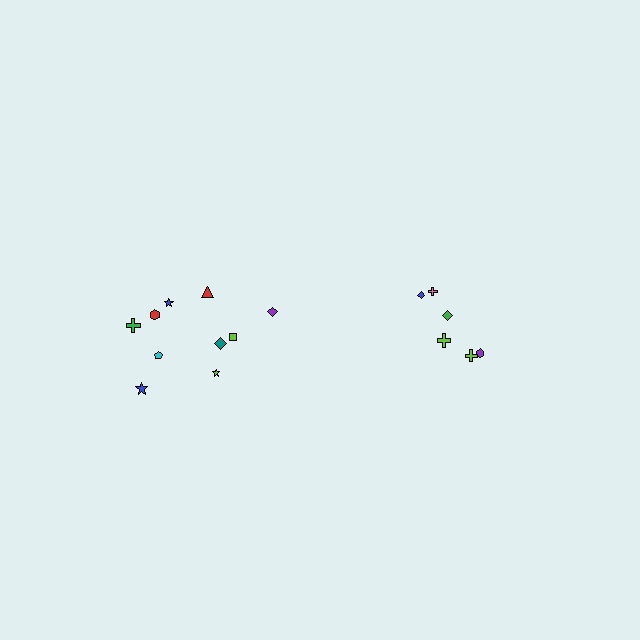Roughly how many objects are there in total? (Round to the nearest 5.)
Roughly 15 objects in total.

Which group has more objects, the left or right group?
The left group.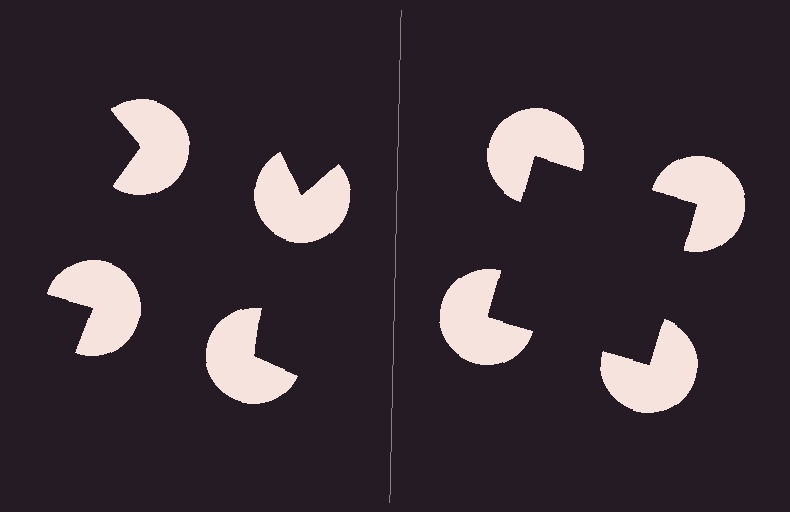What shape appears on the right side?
An illusory square.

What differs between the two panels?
The pac-man discs are positioned identically on both sides; only the wedge orientations differ. On the right they align to a square; on the left they are misaligned.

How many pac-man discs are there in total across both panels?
8 — 4 on each side.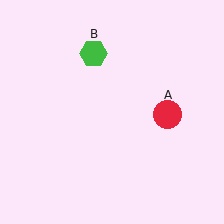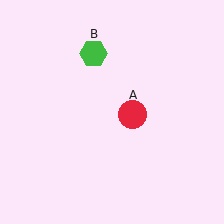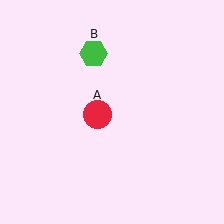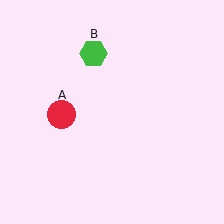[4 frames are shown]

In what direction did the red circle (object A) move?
The red circle (object A) moved left.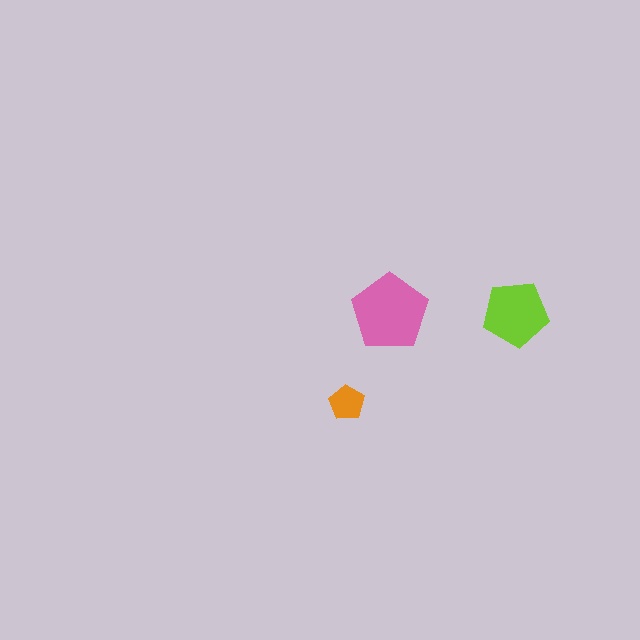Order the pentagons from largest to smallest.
the pink one, the lime one, the orange one.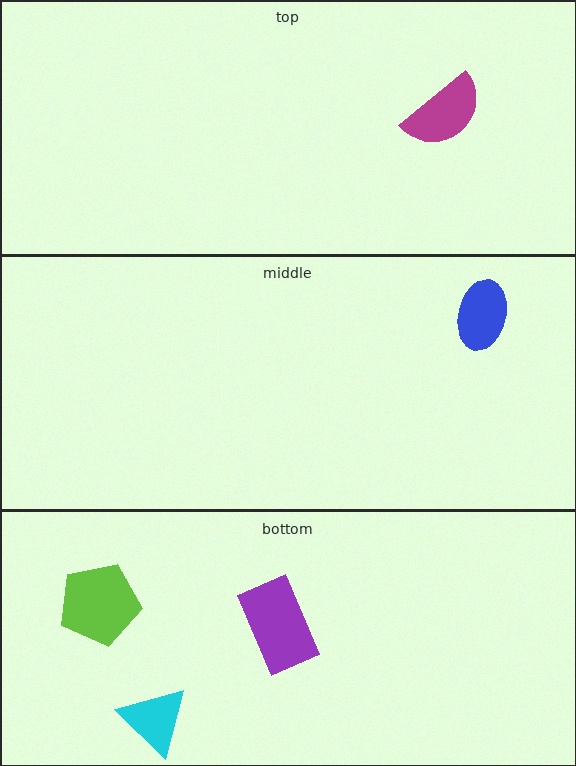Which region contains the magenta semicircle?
The top region.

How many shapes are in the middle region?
1.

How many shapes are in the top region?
1.